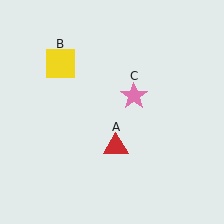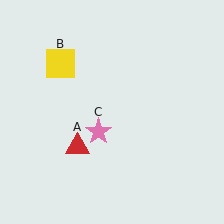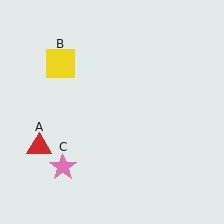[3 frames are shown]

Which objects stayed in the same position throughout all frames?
Yellow square (object B) remained stationary.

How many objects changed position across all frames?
2 objects changed position: red triangle (object A), pink star (object C).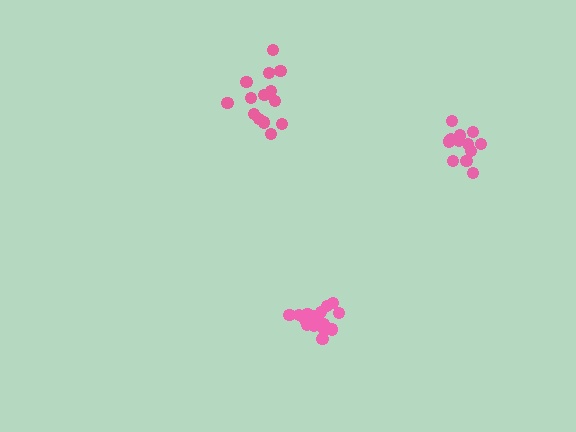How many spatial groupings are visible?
There are 3 spatial groupings.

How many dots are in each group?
Group 1: 18 dots, Group 2: 14 dots, Group 3: 13 dots (45 total).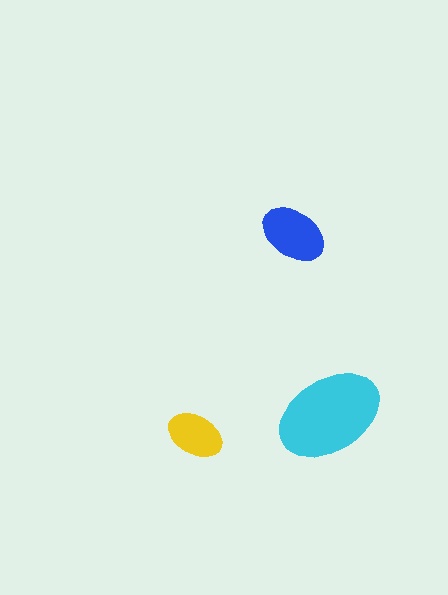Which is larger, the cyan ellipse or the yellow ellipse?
The cyan one.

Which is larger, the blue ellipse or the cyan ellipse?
The cyan one.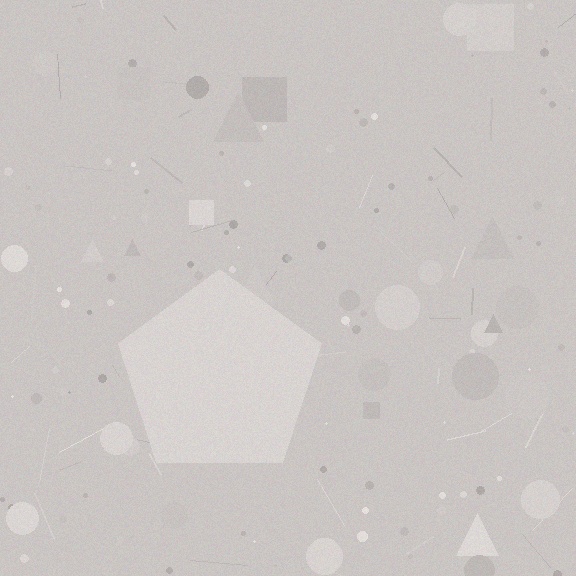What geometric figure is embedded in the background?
A pentagon is embedded in the background.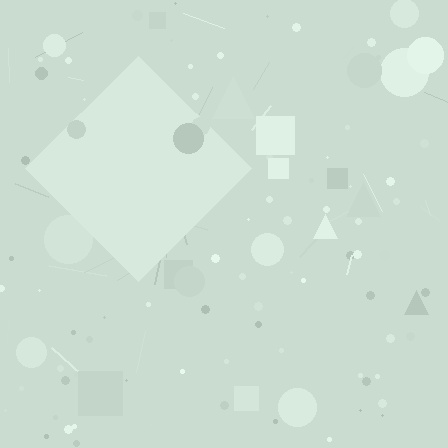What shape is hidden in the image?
A diamond is hidden in the image.